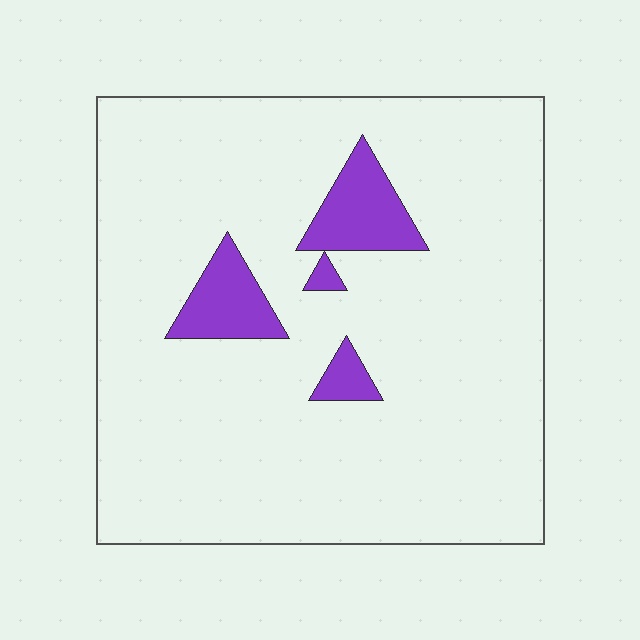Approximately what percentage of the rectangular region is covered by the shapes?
Approximately 10%.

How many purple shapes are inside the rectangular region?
4.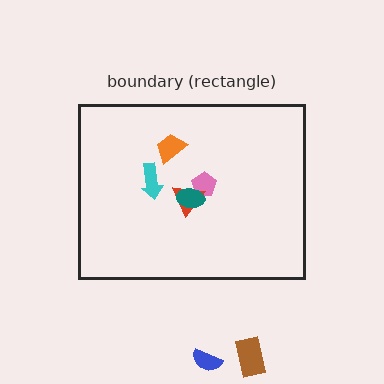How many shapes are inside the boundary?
5 inside, 2 outside.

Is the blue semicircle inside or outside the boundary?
Outside.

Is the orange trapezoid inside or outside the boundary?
Inside.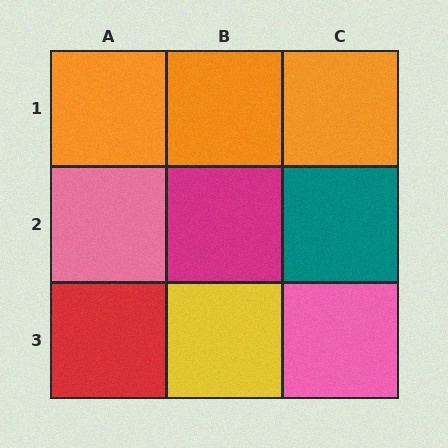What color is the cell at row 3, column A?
Red.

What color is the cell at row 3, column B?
Yellow.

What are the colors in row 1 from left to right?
Orange, orange, orange.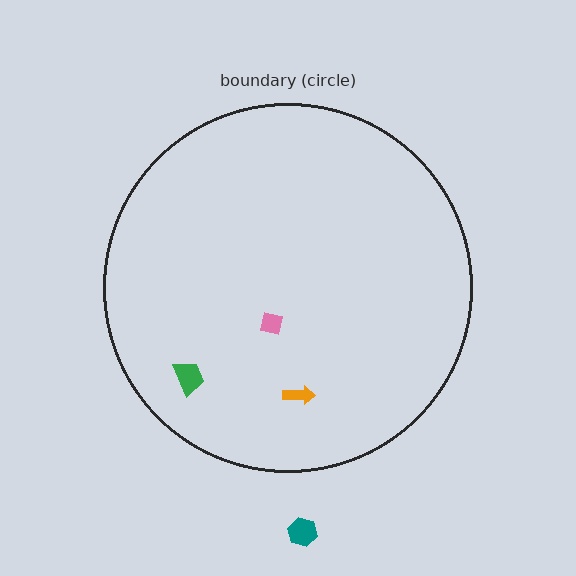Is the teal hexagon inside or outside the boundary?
Outside.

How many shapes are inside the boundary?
3 inside, 1 outside.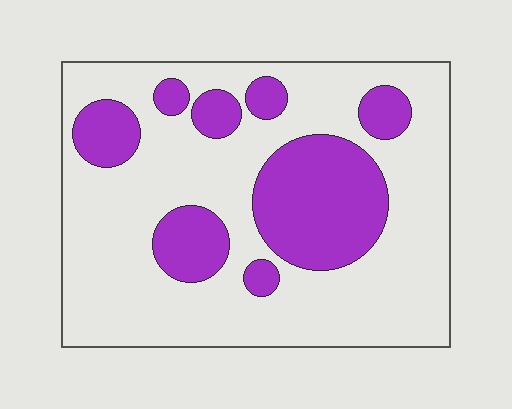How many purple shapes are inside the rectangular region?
8.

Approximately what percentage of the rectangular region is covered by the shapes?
Approximately 30%.